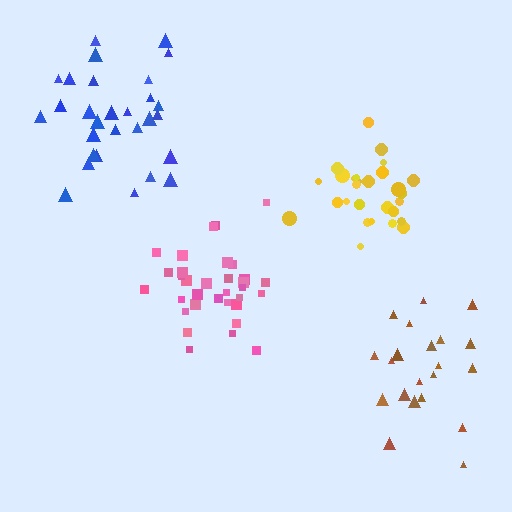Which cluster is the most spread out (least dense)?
Blue.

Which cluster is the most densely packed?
Pink.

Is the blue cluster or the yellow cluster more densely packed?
Yellow.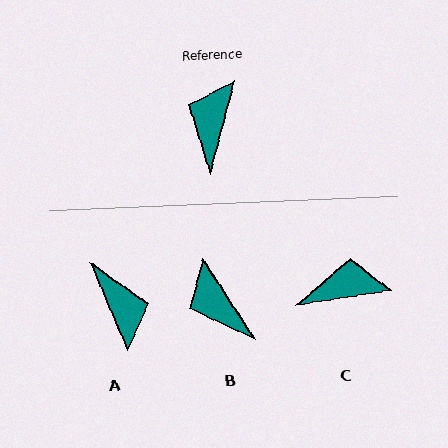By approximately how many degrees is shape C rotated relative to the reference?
Approximately 66 degrees clockwise.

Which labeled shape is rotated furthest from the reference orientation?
A, about 142 degrees away.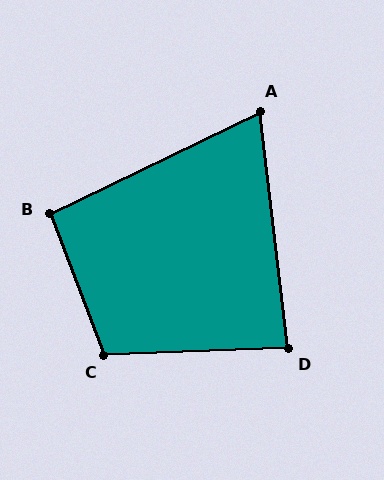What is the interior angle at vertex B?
Approximately 95 degrees (approximately right).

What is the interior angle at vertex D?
Approximately 85 degrees (approximately right).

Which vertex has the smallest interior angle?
A, at approximately 71 degrees.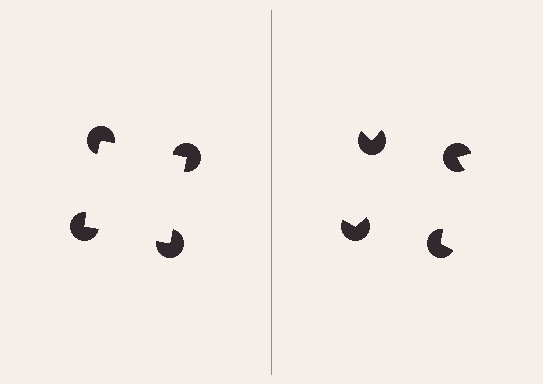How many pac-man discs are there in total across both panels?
8 — 4 on each side.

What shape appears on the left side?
An illusory square.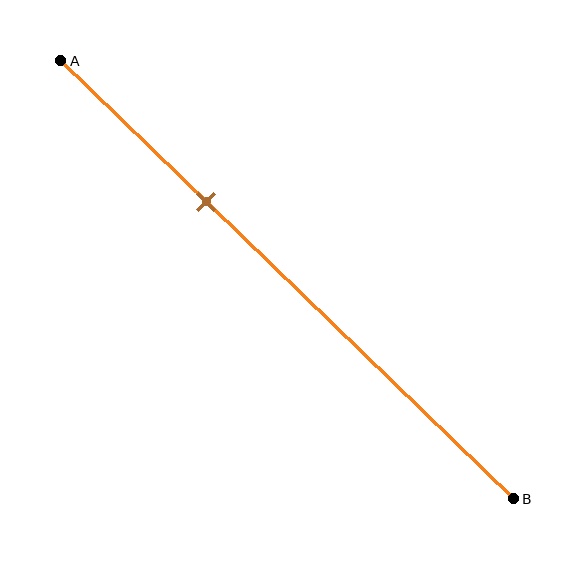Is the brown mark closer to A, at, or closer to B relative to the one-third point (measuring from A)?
The brown mark is approximately at the one-third point of segment AB.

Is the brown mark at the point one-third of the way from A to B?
Yes, the mark is approximately at the one-third point.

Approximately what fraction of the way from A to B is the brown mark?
The brown mark is approximately 30% of the way from A to B.